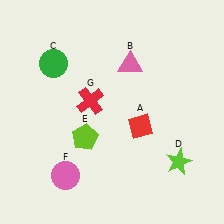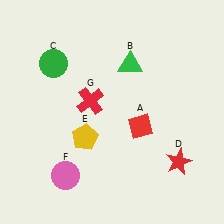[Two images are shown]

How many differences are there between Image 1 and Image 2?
There are 3 differences between the two images.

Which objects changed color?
B changed from pink to green. D changed from lime to red. E changed from lime to yellow.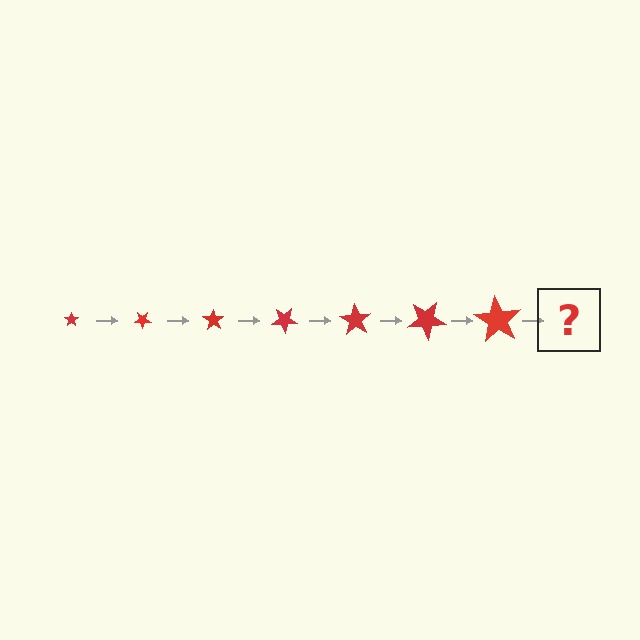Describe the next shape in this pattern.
It should be a star, larger than the previous one and rotated 245 degrees from the start.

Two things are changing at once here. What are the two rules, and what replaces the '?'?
The two rules are that the star grows larger each step and it rotates 35 degrees each step. The '?' should be a star, larger than the previous one and rotated 245 degrees from the start.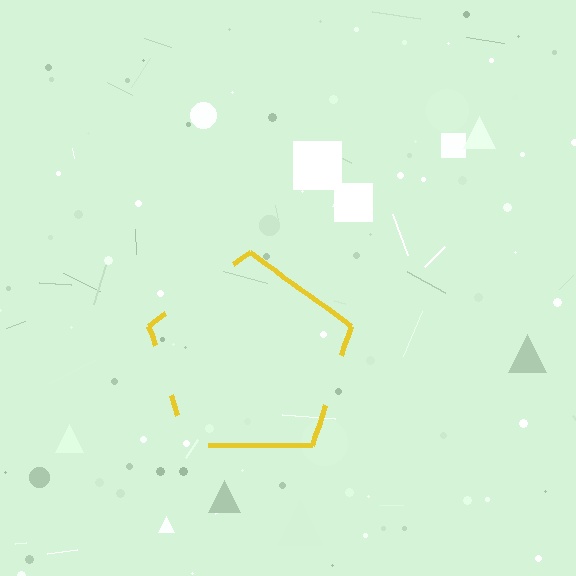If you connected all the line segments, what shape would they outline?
They would outline a pentagon.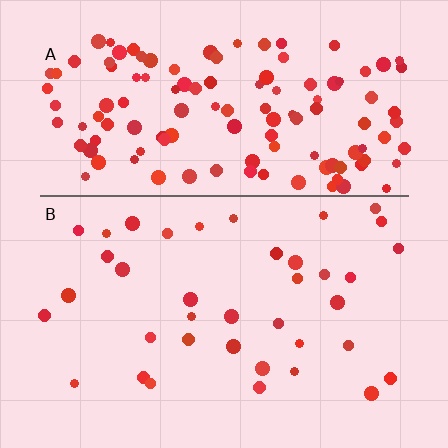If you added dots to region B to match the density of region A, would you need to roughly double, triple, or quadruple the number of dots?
Approximately triple.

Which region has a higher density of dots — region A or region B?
A (the top).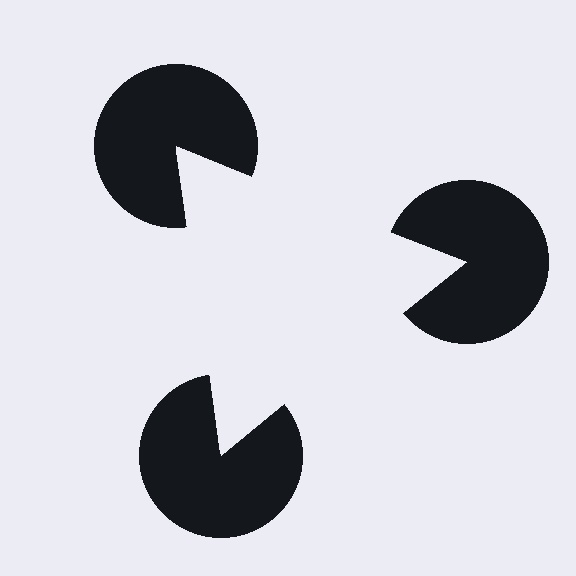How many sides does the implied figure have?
3 sides.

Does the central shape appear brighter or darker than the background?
It typically appears slightly brighter than the background, even though no actual brightness change is drawn.